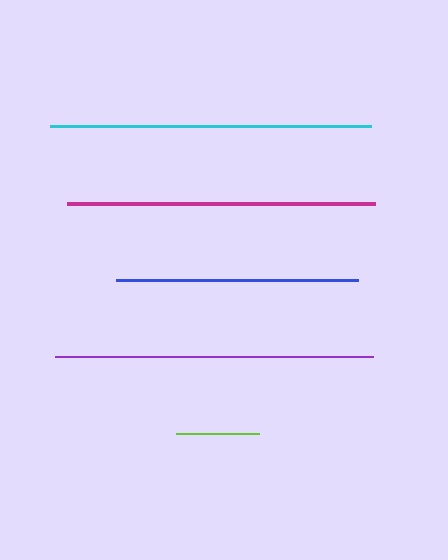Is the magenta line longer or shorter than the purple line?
The purple line is longer than the magenta line.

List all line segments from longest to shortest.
From longest to shortest: cyan, purple, magenta, blue, lime.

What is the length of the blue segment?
The blue segment is approximately 242 pixels long.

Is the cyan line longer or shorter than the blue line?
The cyan line is longer than the blue line.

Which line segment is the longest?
The cyan line is the longest at approximately 321 pixels.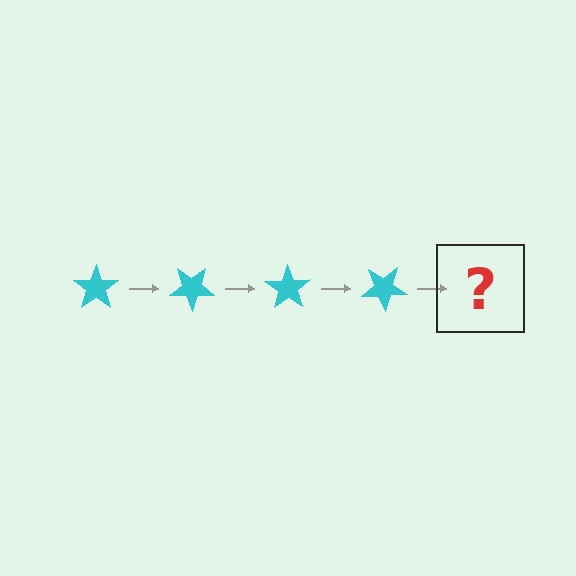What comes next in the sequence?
The next element should be a cyan star rotated 140 degrees.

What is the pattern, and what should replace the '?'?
The pattern is that the star rotates 35 degrees each step. The '?' should be a cyan star rotated 140 degrees.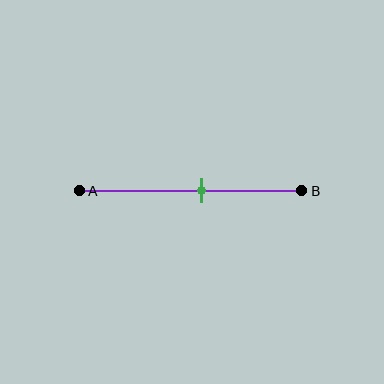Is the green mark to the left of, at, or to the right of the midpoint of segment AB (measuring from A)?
The green mark is to the right of the midpoint of segment AB.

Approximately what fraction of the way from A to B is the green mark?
The green mark is approximately 55% of the way from A to B.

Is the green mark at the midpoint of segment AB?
No, the mark is at about 55% from A, not at the 50% midpoint.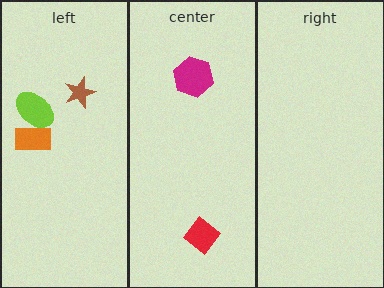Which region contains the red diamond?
The center region.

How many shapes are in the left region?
3.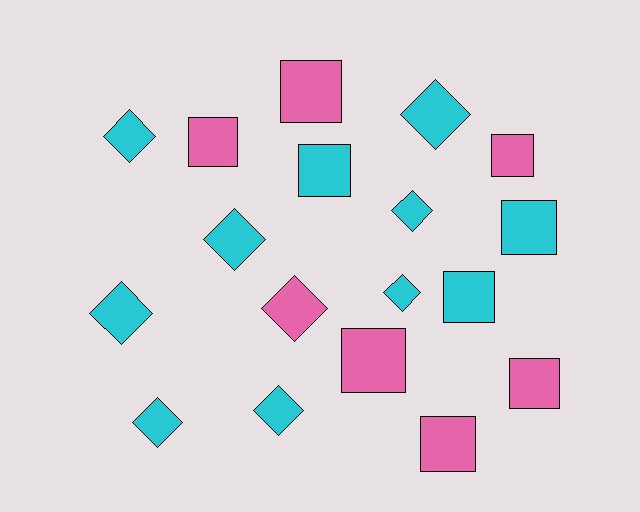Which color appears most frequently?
Cyan, with 11 objects.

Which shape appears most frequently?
Square, with 9 objects.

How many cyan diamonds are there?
There are 8 cyan diamonds.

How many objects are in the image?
There are 18 objects.